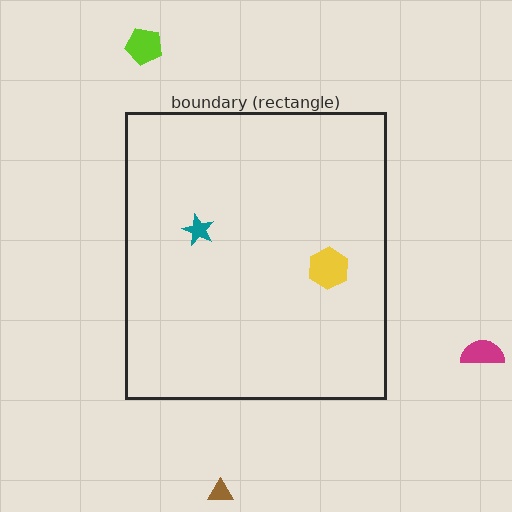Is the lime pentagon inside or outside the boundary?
Outside.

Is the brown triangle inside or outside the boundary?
Outside.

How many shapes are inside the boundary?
2 inside, 3 outside.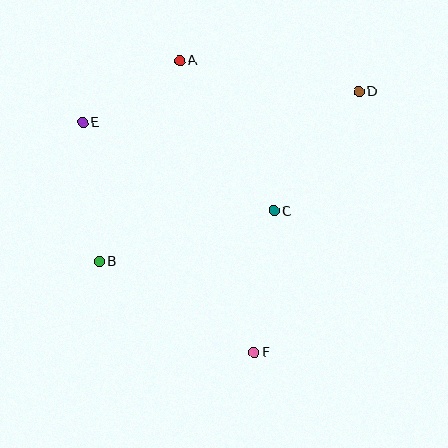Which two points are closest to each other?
Points A and E are closest to each other.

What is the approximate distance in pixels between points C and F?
The distance between C and F is approximately 142 pixels.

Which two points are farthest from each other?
Points B and D are farthest from each other.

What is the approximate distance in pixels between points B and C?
The distance between B and C is approximately 182 pixels.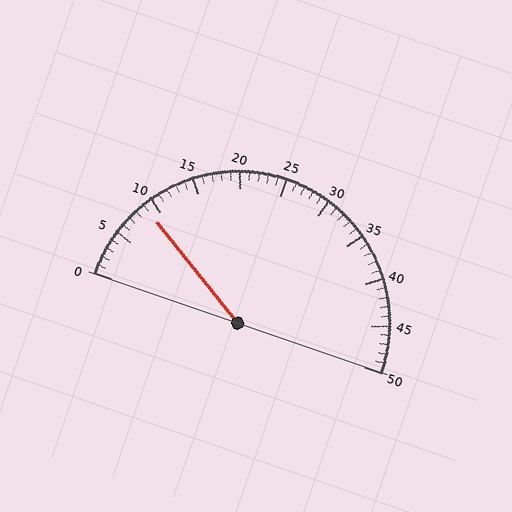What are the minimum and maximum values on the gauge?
The gauge ranges from 0 to 50.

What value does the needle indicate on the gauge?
The needle indicates approximately 9.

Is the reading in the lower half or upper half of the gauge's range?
The reading is in the lower half of the range (0 to 50).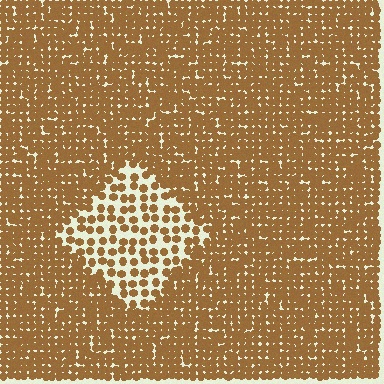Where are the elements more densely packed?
The elements are more densely packed outside the diamond boundary.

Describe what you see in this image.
The image contains small brown elements arranged at two different densities. A diamond-shaped region is visible where the elements are less densely packed than the surrounding area.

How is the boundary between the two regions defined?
The boundary is defined by a change in element density (approximately 2.3x ratio). All elements are the same color, size, and shape.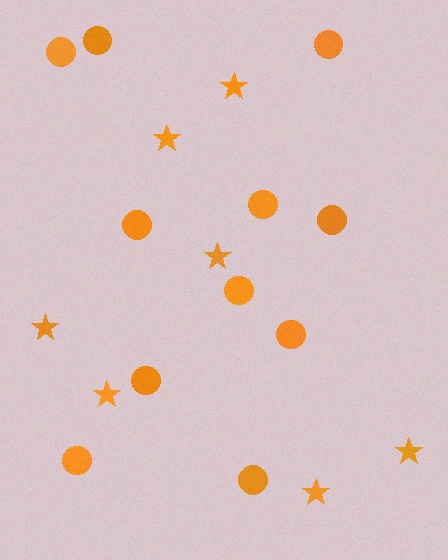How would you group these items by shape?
There are 2 groups: one group of circles (11) and one group of stars (7).